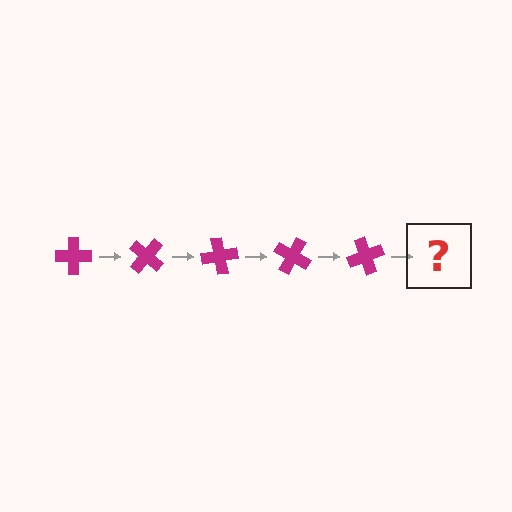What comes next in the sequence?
The next element should be a magenta cross rotated 200 degrees.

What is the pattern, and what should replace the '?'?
The pattern is that the cross rotates 40 degrees each step. The '?' should be a magenta cross rotated 200 degrees.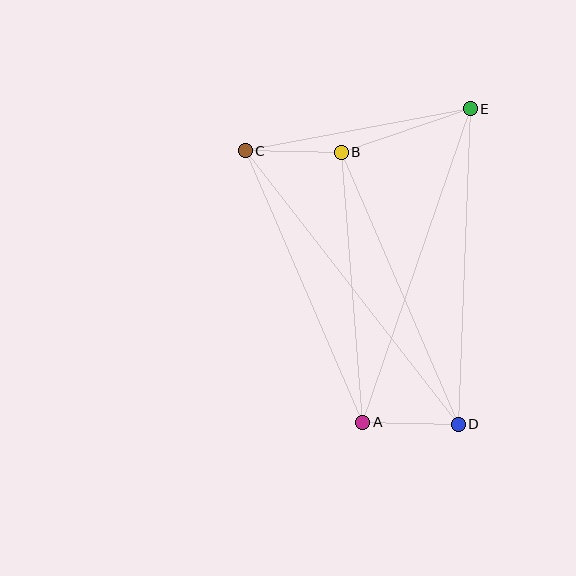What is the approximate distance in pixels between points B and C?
The distance between B and C is approximately 96 pixels.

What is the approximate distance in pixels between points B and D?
The distance between B and D is approximately 296 pixels.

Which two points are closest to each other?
Points A and D are closest to each other.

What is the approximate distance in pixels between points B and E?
The distance between B and E is approximately 136 pixels.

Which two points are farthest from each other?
Points C and D are farthest from each other.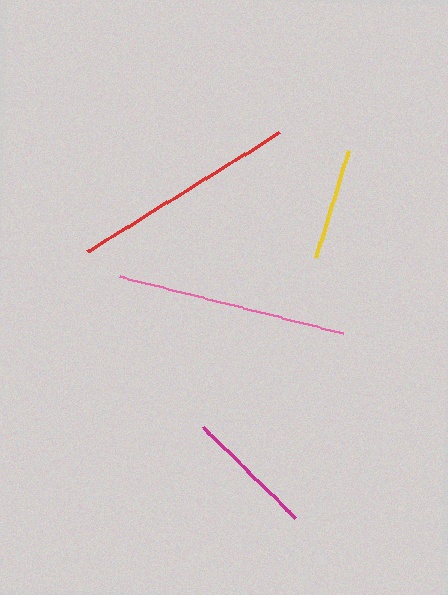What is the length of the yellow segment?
The yellow segment is approximately 113 pixels long.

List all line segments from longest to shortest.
From longest to shortest: pink, red, magenta, yellow.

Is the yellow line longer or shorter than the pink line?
The pink line is longer than the yellow line.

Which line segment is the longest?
The pink line is the longest at approximately 230 pixels.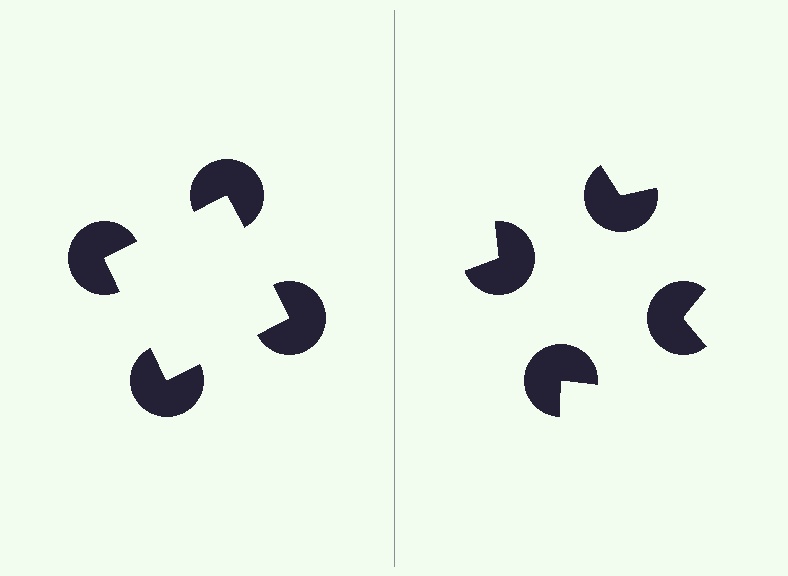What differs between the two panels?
The pac-man discs are positioned identically on both sides; only the wedge orientations differ. On the left they align to a square; on the right they are misaligned.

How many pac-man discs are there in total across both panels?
8 — 4 on each side.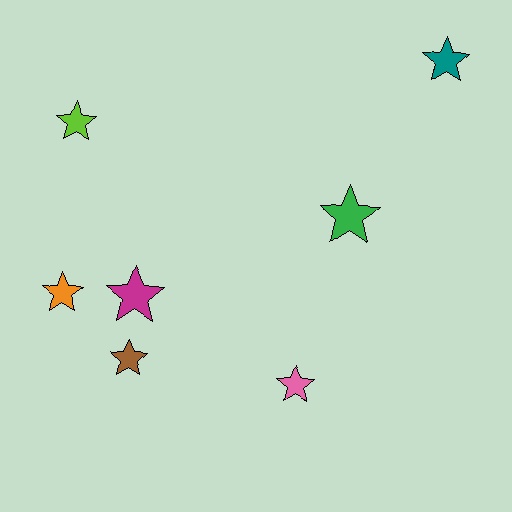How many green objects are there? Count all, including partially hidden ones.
There is 1 green object.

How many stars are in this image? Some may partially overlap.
There are 7 stars.